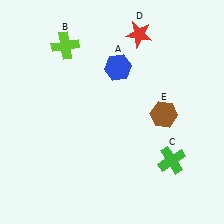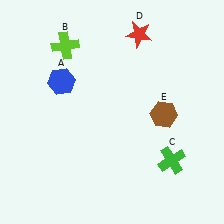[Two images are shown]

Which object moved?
The blue hexagon (A) moved left.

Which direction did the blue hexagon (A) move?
The blue hexagon (A) moved left.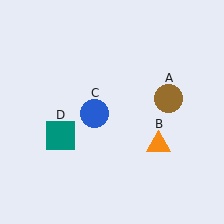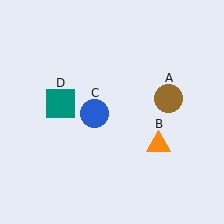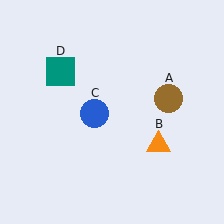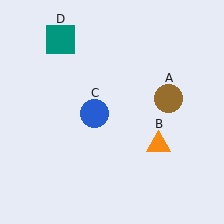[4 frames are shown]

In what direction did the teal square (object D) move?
The teal square (object D) moved up.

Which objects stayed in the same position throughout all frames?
Brown circle (object A) and orange triangle (object B) and blue circle (object C) remained stationary.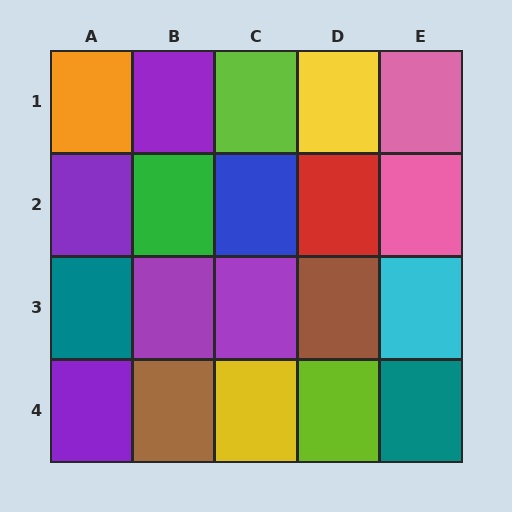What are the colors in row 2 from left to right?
Purple, green, blue, red, pink.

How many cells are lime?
2 cells are lime.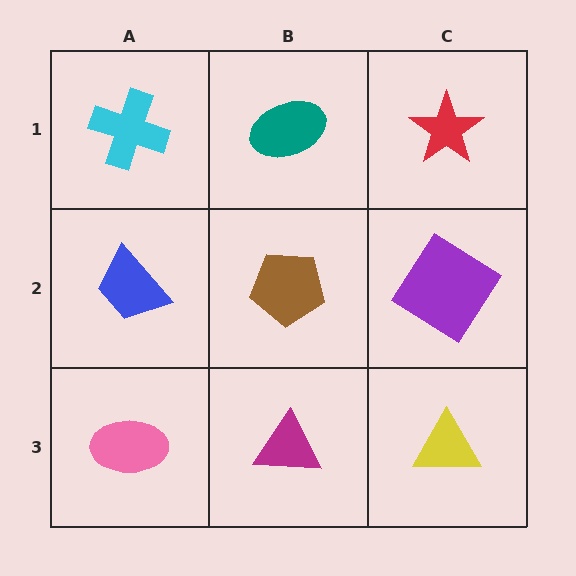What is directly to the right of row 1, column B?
A red star.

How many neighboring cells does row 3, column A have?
2.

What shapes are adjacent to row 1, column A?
A blue trapezoid (row 2, column A), a teal ellipse (row 1, column B).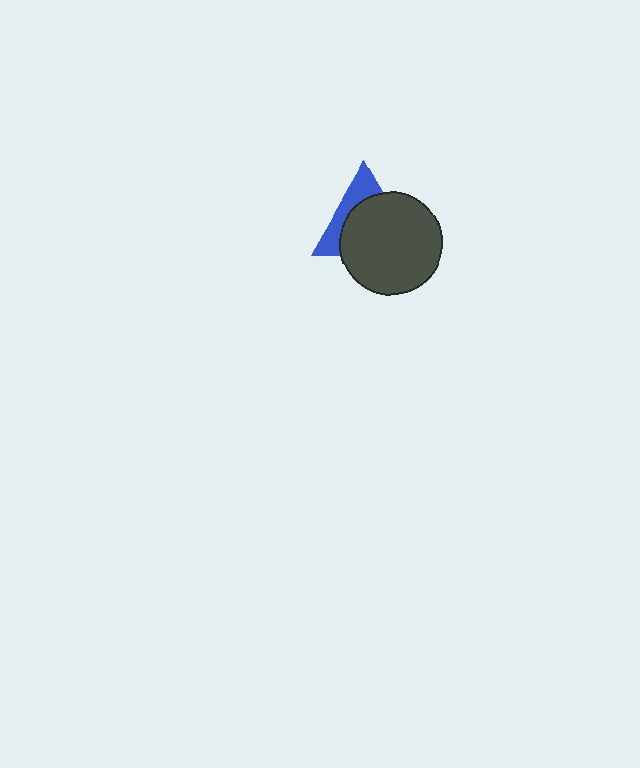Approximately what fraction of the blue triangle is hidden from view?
Roughly 65% of the blue triangle is hidden behind the dark gray circle.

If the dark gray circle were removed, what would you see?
You would see the complete blue triangle.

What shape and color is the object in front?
The object in front is a dark gray circle.